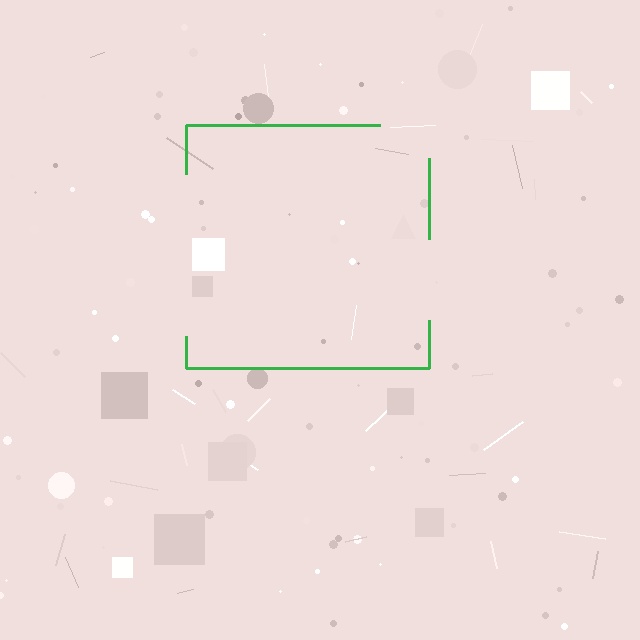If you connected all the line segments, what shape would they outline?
They would outline a square.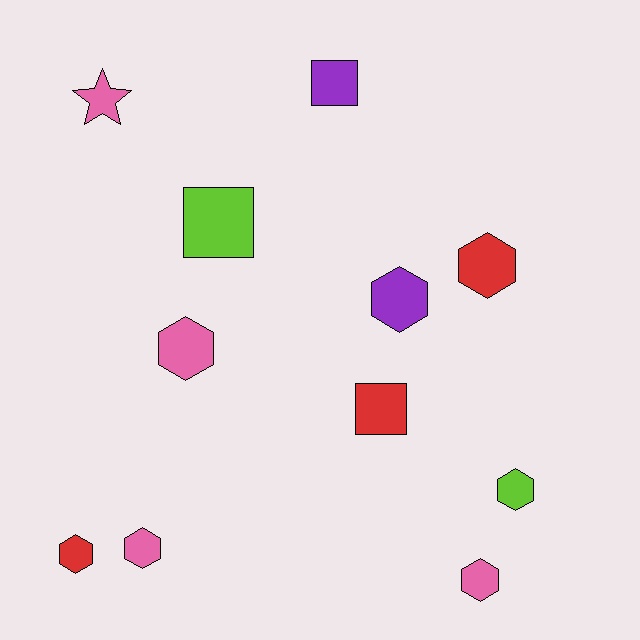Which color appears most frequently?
Pink, with 4 objects.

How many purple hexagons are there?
There is 1 purple hexagon.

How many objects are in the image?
There are 11 objects.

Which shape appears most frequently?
Hexagon, with 7 objects.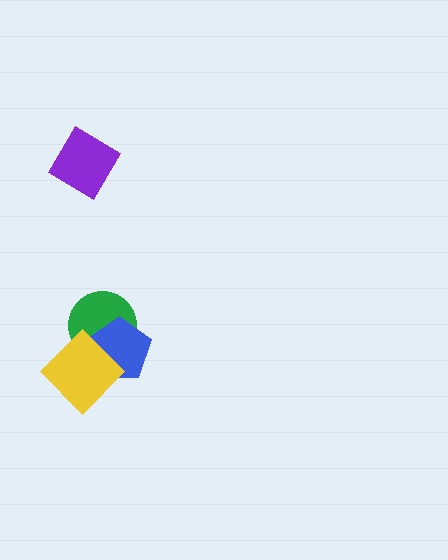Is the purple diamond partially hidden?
No, no other shape covers it.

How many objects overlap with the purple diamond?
0 objects overlap with the purple diamond.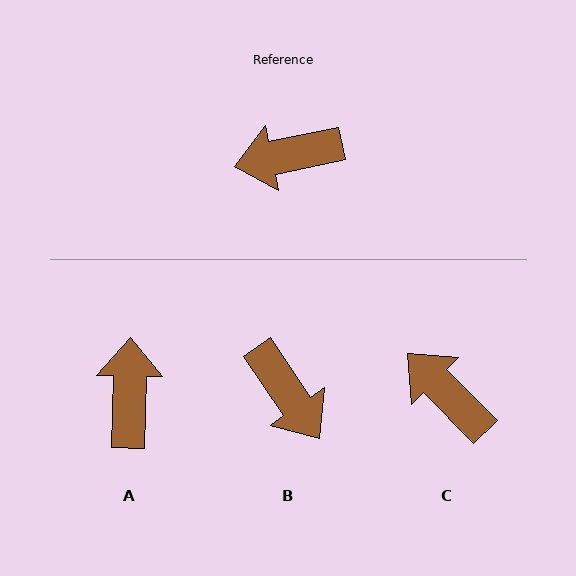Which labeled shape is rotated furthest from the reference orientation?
B, about 113 degrees away.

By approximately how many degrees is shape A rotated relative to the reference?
Approximately 103 degrees clockwise.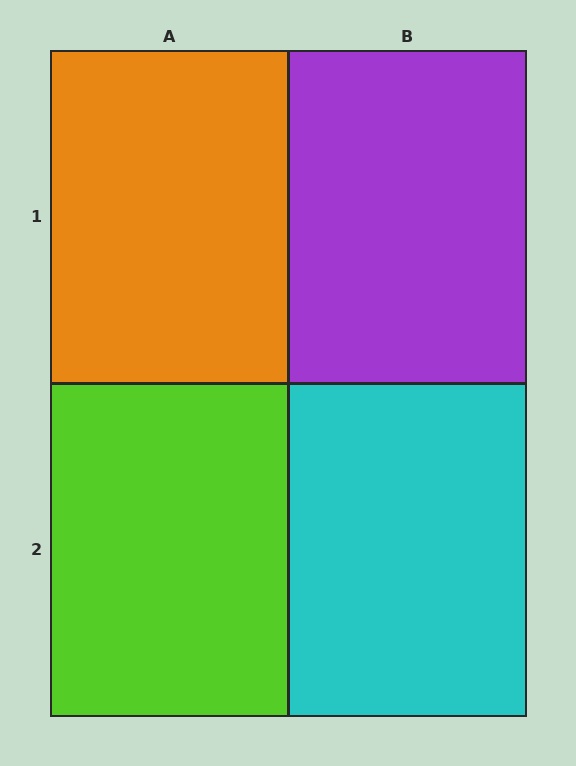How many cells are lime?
1 cell is lime.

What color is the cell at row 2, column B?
Cyan.